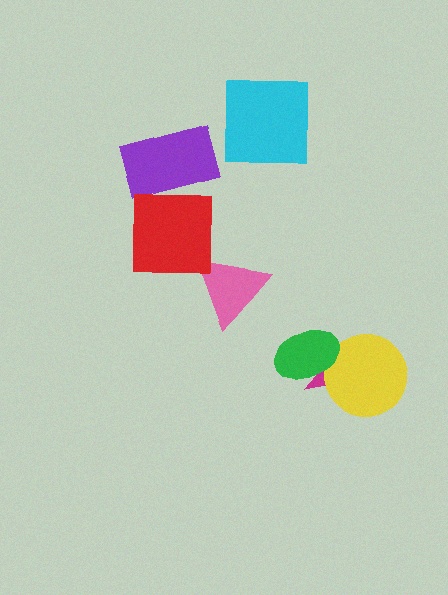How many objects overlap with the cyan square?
0 objects overlap with the cyan square.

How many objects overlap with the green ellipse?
2 objects overlap with the green ellipse.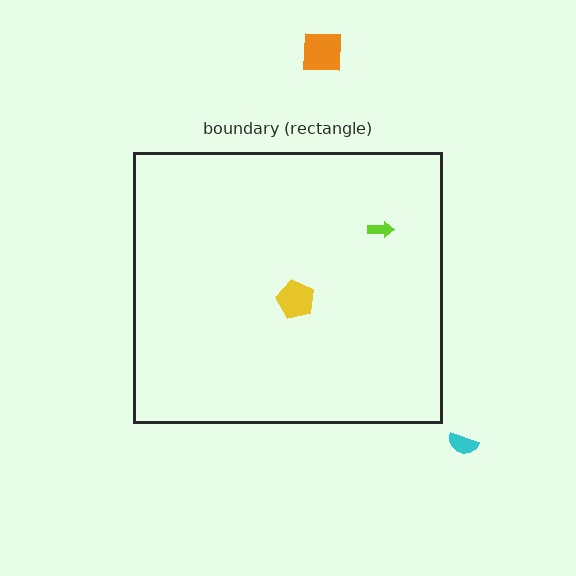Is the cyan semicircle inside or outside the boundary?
Outside.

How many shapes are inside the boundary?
2 inside, 2 outside.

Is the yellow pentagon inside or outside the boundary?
Inside.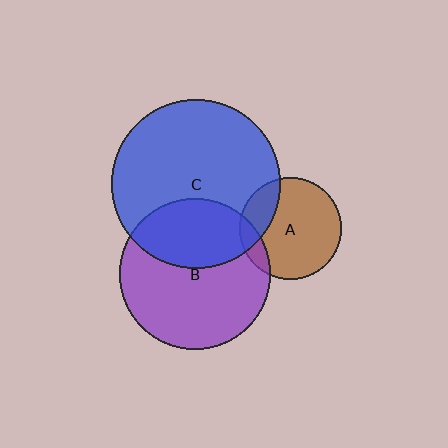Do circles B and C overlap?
Yes.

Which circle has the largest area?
Circle C (blue).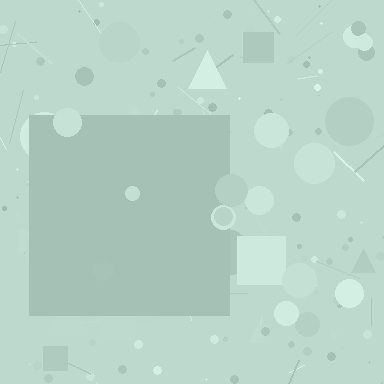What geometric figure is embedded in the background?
A square is embedded in the background.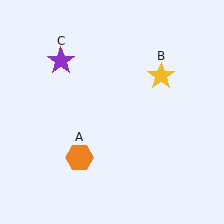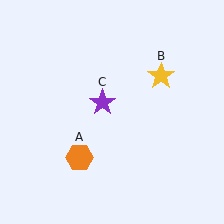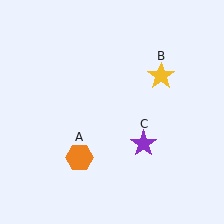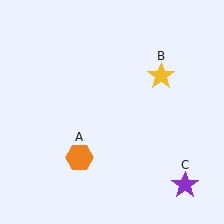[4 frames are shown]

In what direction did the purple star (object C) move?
The purple star (object C) moved down and to the right.